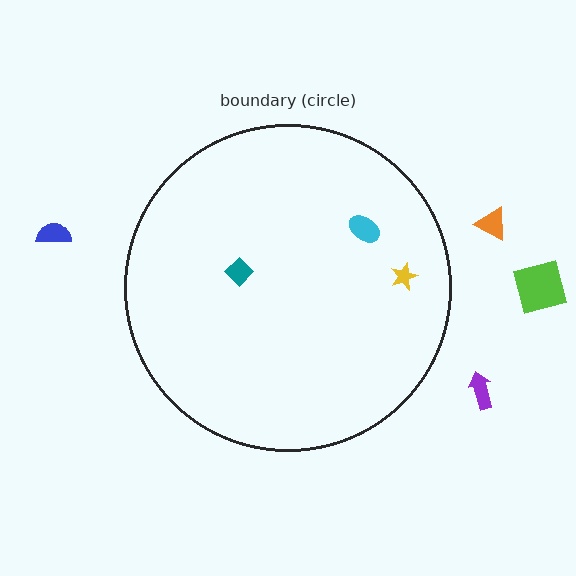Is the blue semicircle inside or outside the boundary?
Outside.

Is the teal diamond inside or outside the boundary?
Inside.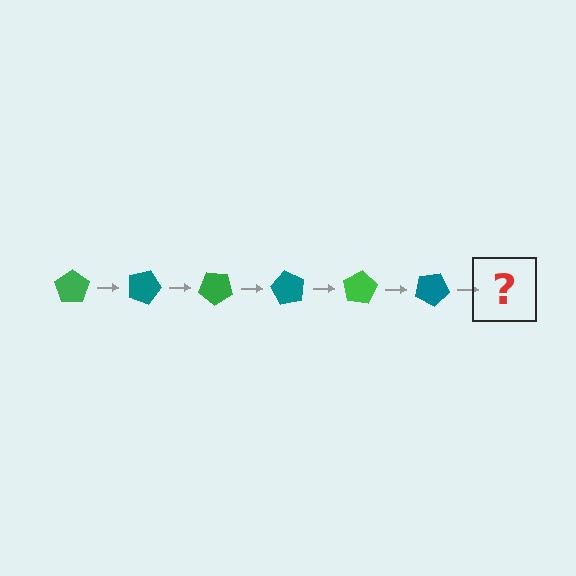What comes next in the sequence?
The next element should be a green pentagon, rotated 120 degrees from the start.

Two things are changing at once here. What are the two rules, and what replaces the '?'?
The two rules are that it rotates 20 degrees each step and the color cycles through green and teal. The '?' should be a green pentagon, rotated 120 degrees from the start.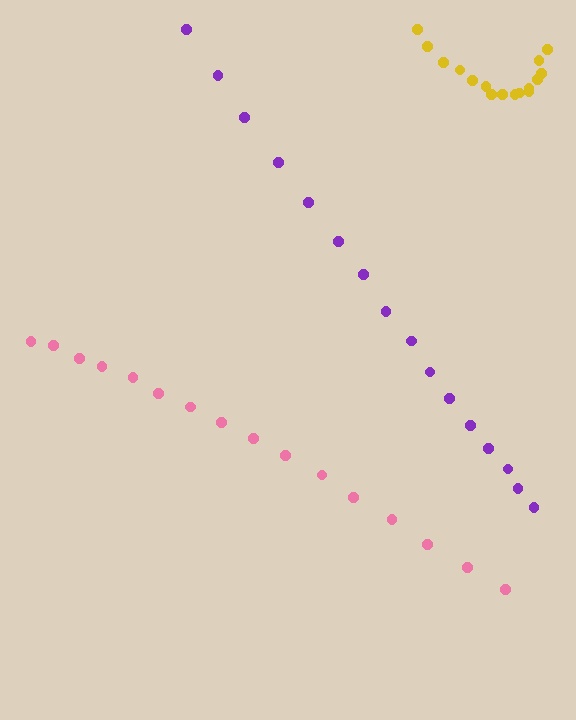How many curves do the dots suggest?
There are 3 distinct paths.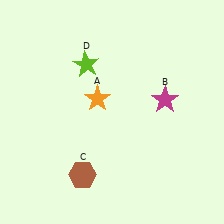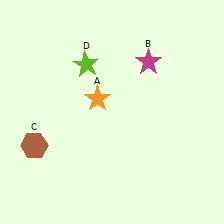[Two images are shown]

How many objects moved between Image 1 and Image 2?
2 objects moved between the two images.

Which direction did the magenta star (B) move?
The magenta star (B) moved up.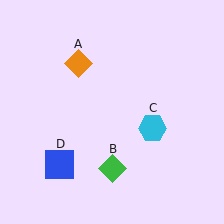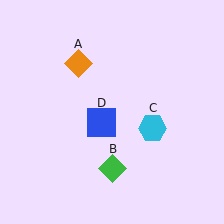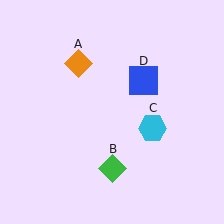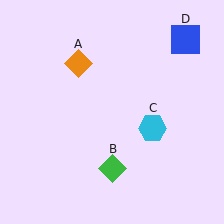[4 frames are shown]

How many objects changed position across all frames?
1 object changed position: blue square (object D).